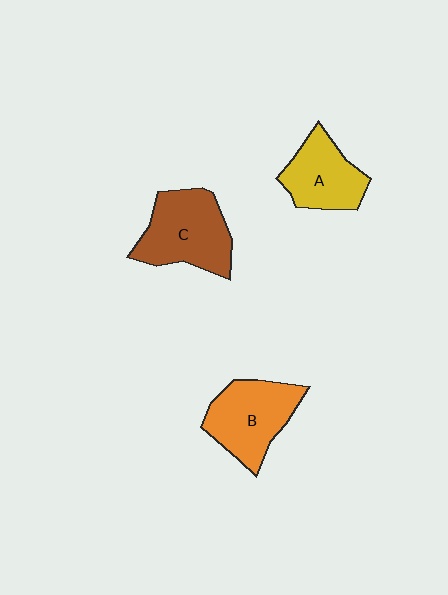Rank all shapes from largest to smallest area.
From largest to smallest: C (brown), B (orange), A (yellow).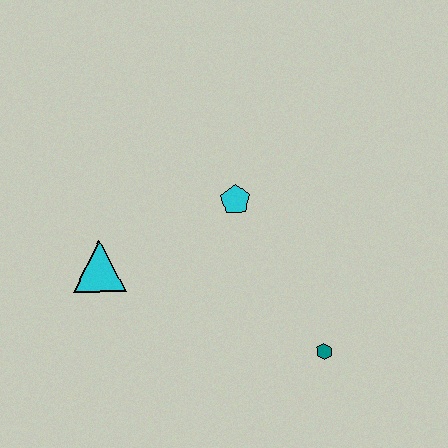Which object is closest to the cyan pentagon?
The cyan triangle is closest to the cyan pentagon.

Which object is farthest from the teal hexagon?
The cyan triangle is farthest from the teal hexagon.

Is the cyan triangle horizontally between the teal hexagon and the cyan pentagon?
No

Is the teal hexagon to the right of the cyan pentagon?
Yes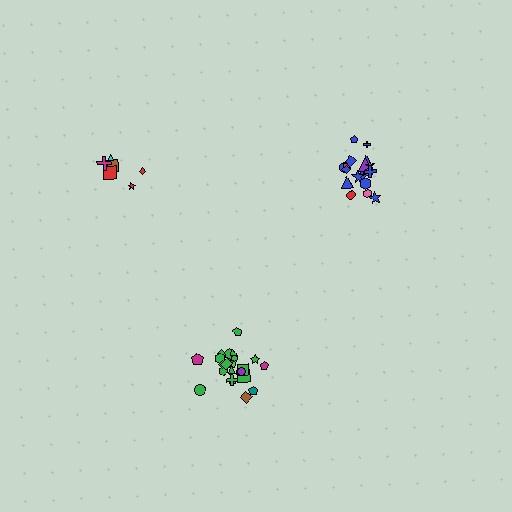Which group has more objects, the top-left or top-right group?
The top-right group.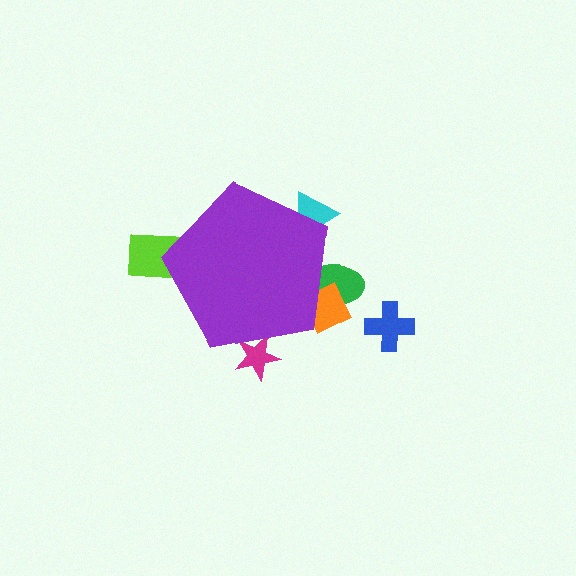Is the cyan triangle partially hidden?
Yes, the cyan triangle is partially hidden behind the purple pentagon.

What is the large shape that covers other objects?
A purple pentagon.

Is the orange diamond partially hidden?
Yes, the orange diamond is partially hidden behind the purple pentagon.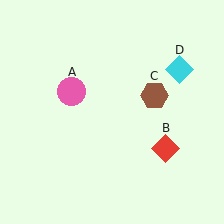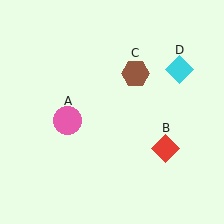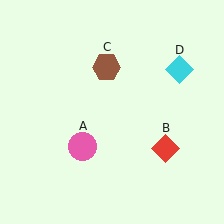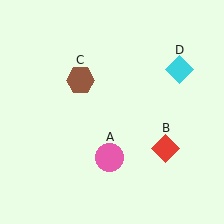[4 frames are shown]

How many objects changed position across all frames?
2 objects changed position: pink circle (object A), brown hexagon (object C).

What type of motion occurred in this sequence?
The pink circle (object A), brown hexagon (object C) rotated counterclockwise around the center of the scene.